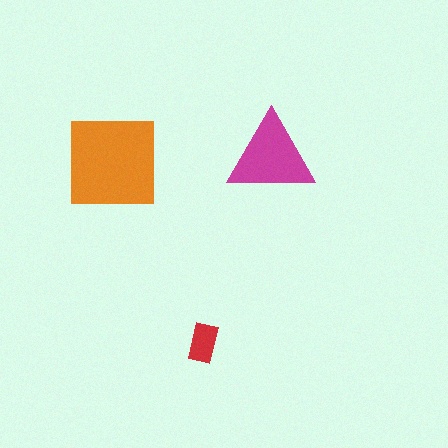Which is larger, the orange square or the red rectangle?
The orange square.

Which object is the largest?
The orange square.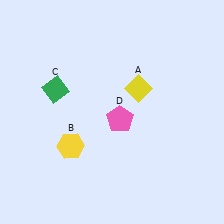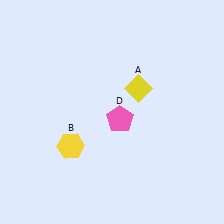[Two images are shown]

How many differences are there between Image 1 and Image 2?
There is 1 difference between the two images.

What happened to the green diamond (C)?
The green diamond (C) was removed in Image 2. It was in the top-left area of Image 1.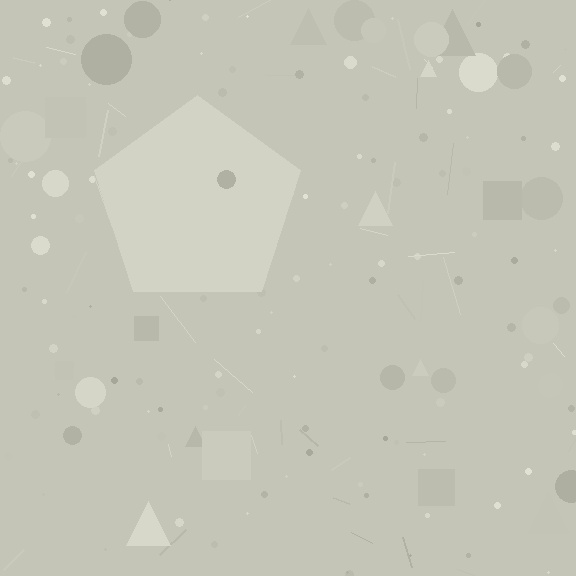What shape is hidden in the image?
A pentagon is hidden in the image.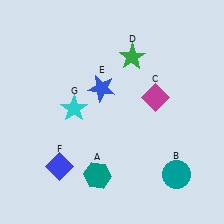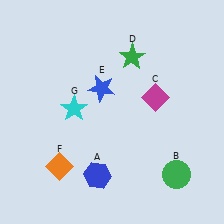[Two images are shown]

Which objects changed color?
A changed from teal to blue. B changed from teal to green. F changed from blue to orange.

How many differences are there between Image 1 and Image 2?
There are 3 differences between the two images.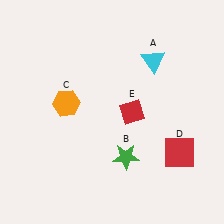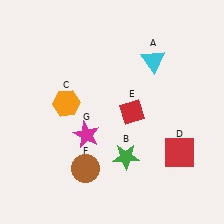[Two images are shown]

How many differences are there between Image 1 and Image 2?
There are 2 differences between the two images.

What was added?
A brown circle (F), a magenta star (G) were added in Image 2.